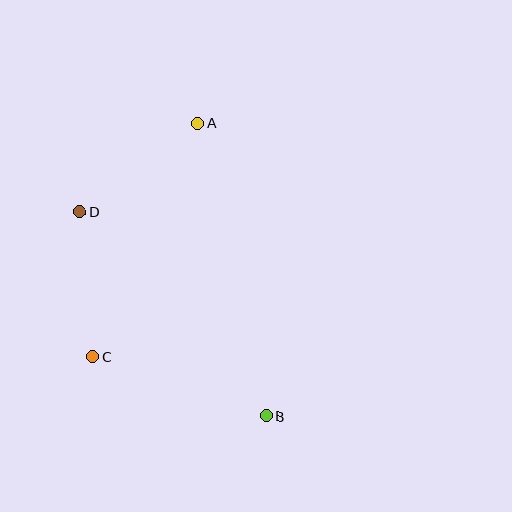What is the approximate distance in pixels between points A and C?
The distance between A and C is approximately 256 pixels.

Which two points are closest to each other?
Points C and D are closest to each other.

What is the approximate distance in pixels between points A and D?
The distance between A and D is approximately 147 pixels.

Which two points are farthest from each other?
Points A and B are farthest from each other.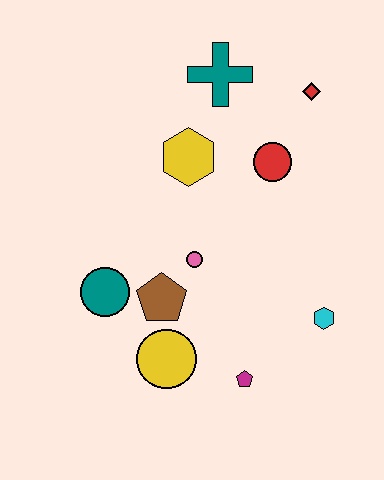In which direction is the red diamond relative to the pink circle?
The red diamond is above the pink circle.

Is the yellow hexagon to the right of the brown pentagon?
Yes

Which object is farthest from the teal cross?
The magenta pentagon is farthest from the teal cross.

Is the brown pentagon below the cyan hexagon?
No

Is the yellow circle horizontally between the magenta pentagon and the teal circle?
Yes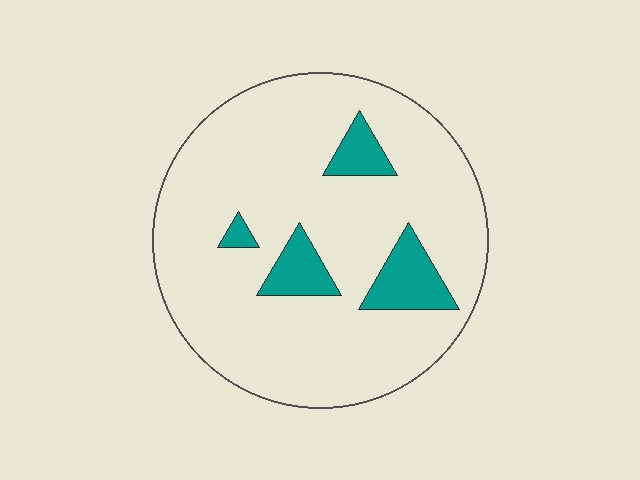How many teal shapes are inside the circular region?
4.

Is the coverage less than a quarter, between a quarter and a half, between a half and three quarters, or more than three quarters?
Less than a quarter.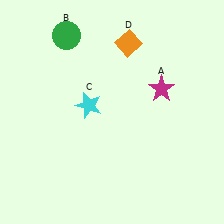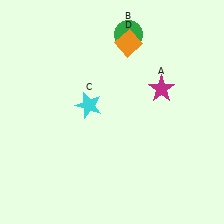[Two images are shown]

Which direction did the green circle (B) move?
The green circle (B) moved right.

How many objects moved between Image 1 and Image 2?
1 object moved between the two images.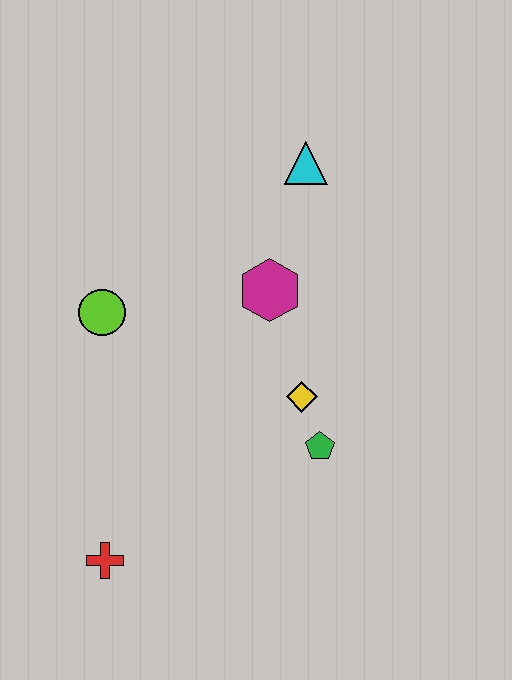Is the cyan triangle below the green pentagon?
No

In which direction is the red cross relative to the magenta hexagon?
The red cross is below the magenta hexagon.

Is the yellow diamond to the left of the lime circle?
No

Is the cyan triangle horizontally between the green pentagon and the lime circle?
Yes